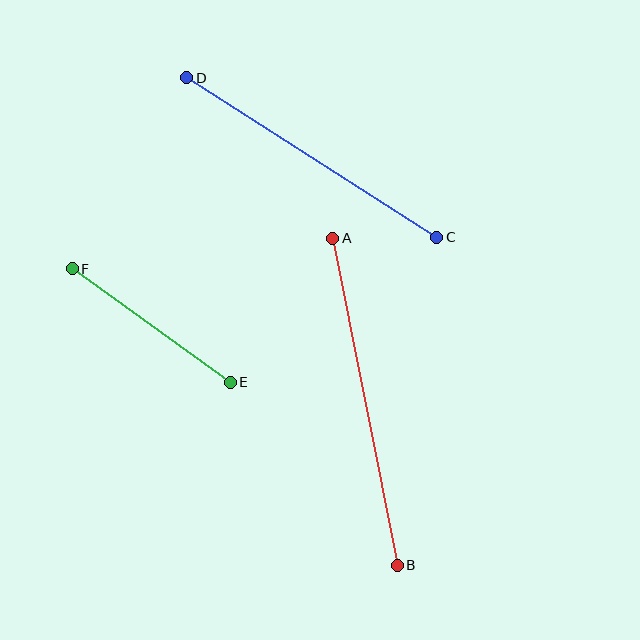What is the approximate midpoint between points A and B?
The midpoint is at approximately (365, 402) pixels.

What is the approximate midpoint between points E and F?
The midpoint is at approximately (151, 326) pixels.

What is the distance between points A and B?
The distance is approximately 333 pixels.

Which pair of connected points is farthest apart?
Points A and B are farthest apart.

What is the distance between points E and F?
The distance is approximately 194 pixels.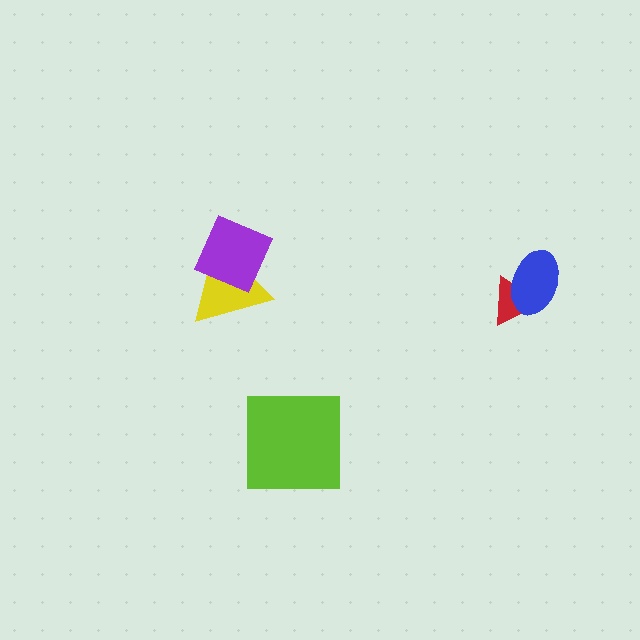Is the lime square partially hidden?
No, no other shape covers it.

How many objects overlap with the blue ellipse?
1 object overlaps with the blue ellipse.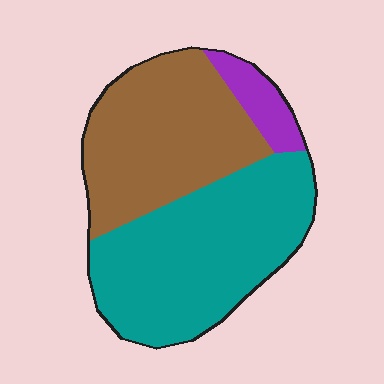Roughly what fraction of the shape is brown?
Brown takes up about two fifths (2/5) of the shape.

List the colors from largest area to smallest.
From largest to smallest: teal, brown, purple.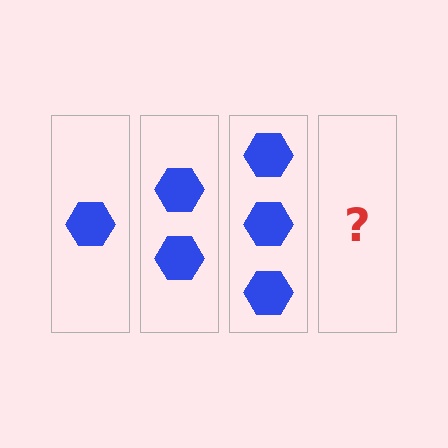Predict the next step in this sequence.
The next step is 4 hexagons.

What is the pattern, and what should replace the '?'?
The pattern is that each step adds one more hexagon. The '?' should be 4 hexagons.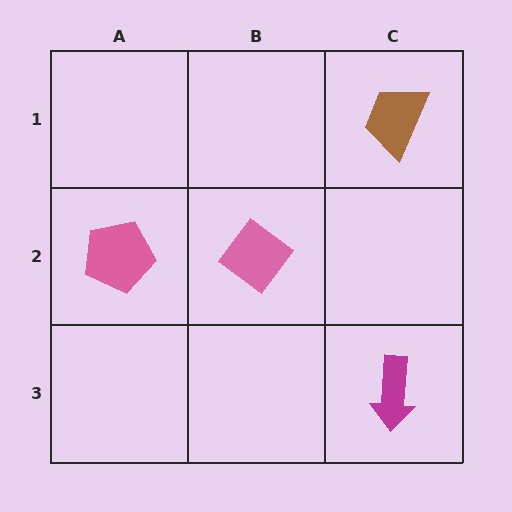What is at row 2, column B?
A pink diamond.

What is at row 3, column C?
A magenta arrow.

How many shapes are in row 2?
2 shapes.